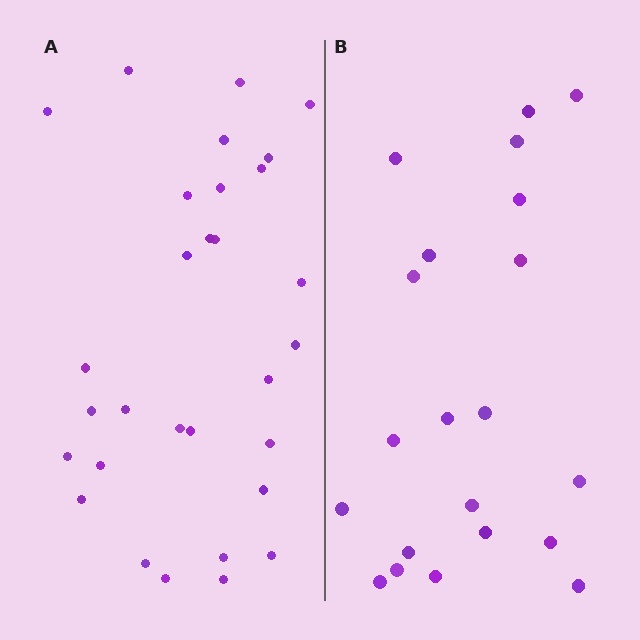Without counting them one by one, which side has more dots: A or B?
Region A (the left region) has more dots.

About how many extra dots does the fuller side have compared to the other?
Region A has roughly 8 or so more dots than region B.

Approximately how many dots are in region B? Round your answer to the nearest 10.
About 20 dots. (The exact count is 21, which rounds to 20.)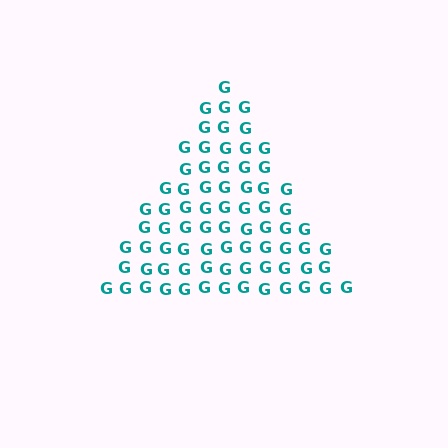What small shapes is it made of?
It is made of small letter G's.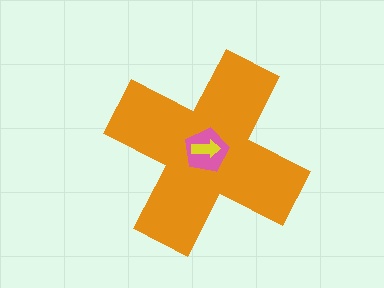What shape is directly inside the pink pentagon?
The yellow arrow.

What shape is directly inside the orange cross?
The pink pentagon.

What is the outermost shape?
The orange cross.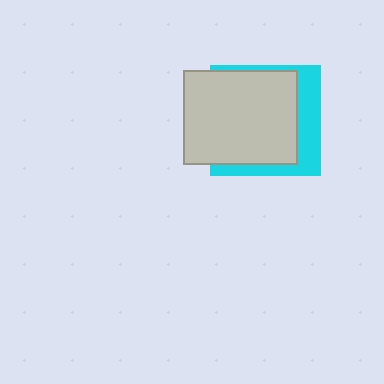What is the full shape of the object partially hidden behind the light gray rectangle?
The partially hidden object is a cyan square.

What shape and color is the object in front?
The object in front is a light gray rectangle.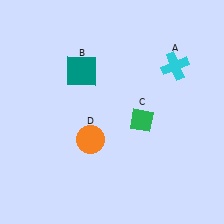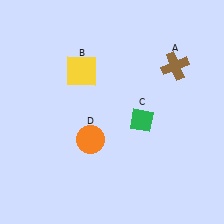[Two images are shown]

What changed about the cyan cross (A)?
In Image 1, A is cyan. In Image 2, it changed to brown.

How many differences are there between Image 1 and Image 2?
There are 2 differences between the two images.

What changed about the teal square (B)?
In Image 1, B is teal. In Image 2, it changed to yellow.